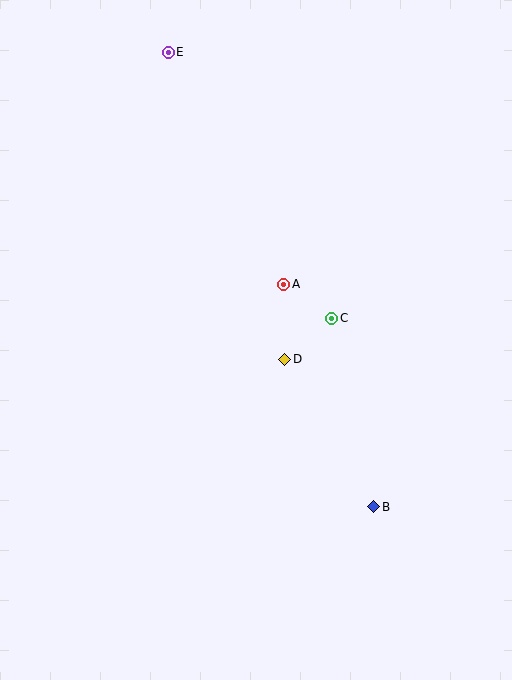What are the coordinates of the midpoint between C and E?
The midpoint between C and E is at (250, 185).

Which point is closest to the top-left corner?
Point E is closest to the top-left corner.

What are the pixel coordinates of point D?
Point D is at (285, 359).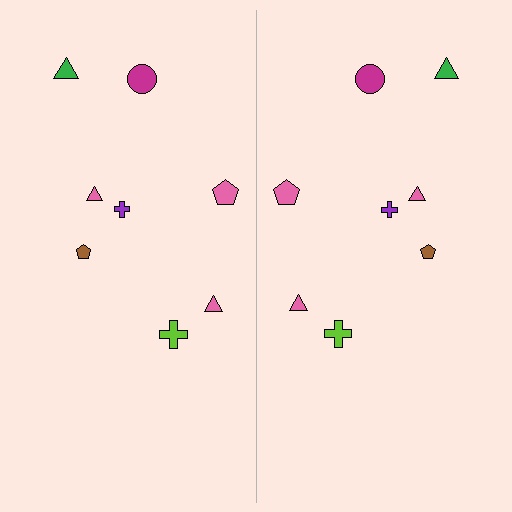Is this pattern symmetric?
Yes, this pattern has bilateral (reflection) symmetry.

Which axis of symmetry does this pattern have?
The pattern has a vertical axis of symmetry running through the center of the image.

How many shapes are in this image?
There are 16 shapes in this image.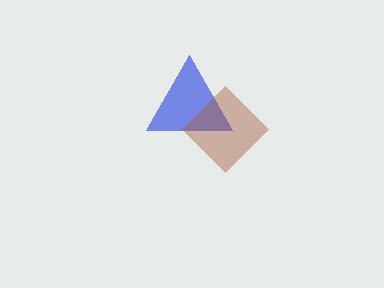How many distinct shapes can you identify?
There are 2 distinct shapes: a blue triangle, a brown diamond.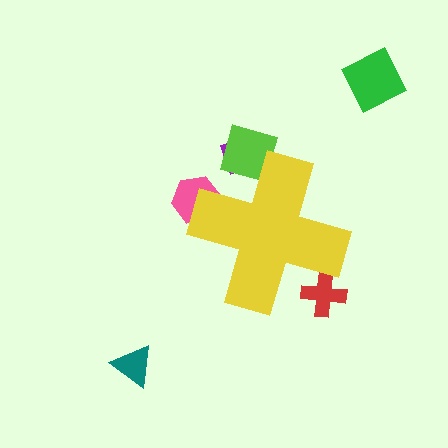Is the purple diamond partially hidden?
Yes, the purple diamond is partially hidden behind the yellow cross.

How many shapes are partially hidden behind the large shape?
4 shapes are partially hidden.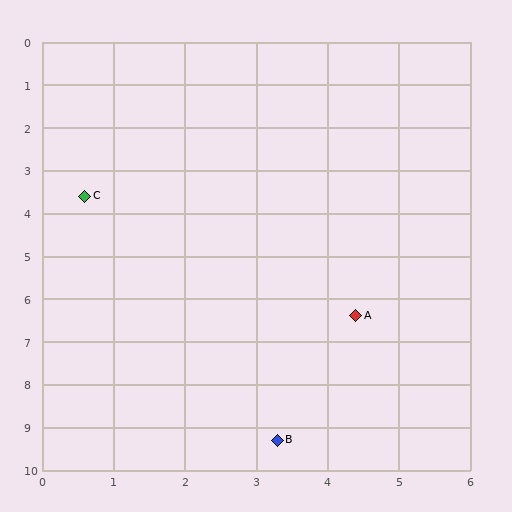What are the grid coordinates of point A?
Point A is at approximately (4.4, 6.4).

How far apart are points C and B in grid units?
Points C and B are about 6.3 grid units apart.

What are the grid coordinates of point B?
Point B is at approximately (3.3, 9.3).